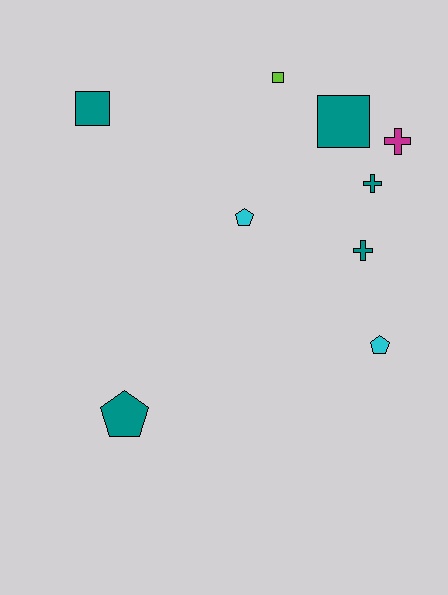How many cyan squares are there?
There are no cyan squares.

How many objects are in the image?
There are 9 objects.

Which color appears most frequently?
Teal, with 5 objects.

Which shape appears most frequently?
Pentagon, with 3 objects.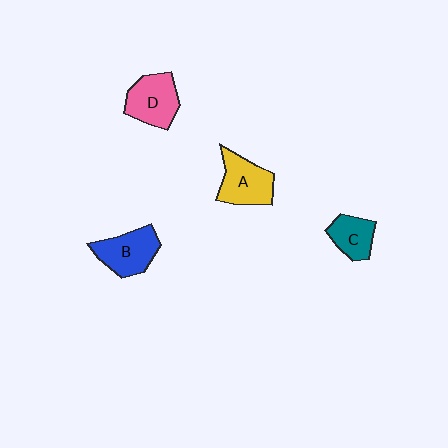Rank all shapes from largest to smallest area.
From largest to smallest: B (blue), A (yellow), D (pink), C (teal).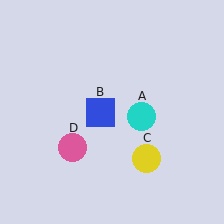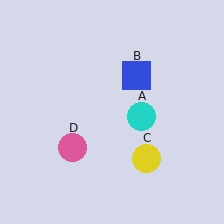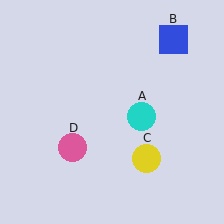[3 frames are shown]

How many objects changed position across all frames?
1 object changed position: blue square (object B).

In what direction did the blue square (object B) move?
The blue square (object B) moved up and to the right.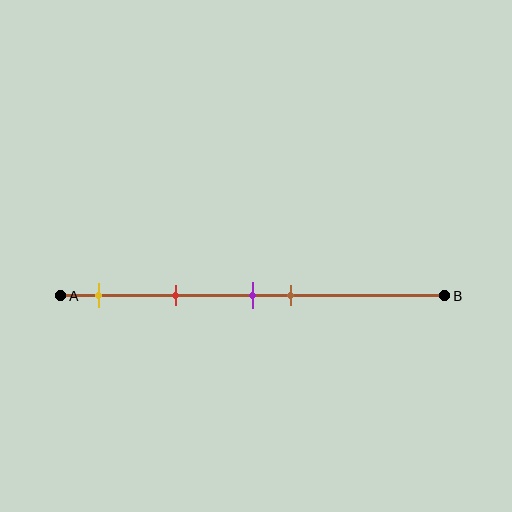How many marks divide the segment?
There are 4 marks dividing the segment.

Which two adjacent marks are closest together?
The purple and brown marks are the closest adjacent pair.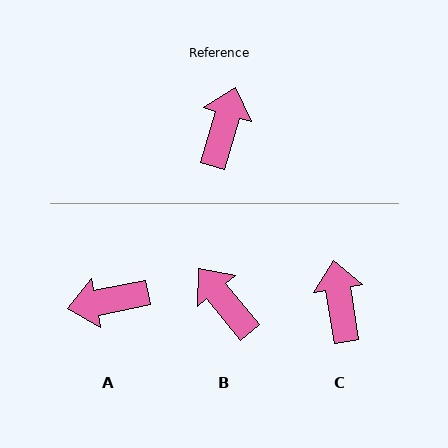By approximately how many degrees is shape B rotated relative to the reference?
Approximately 55 degrees counter-clockwise.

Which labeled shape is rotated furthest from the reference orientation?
A, about 118 degrees away.